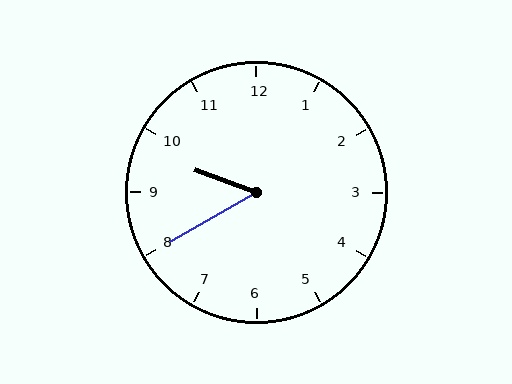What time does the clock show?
9:40.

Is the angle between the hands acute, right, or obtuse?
It is acute.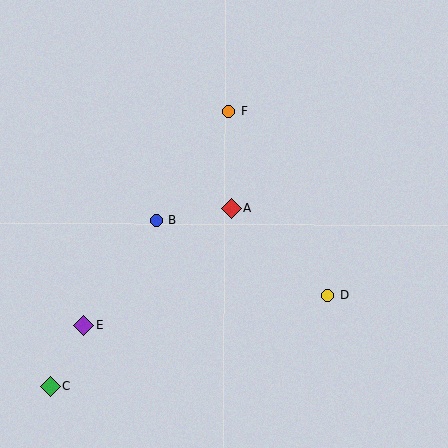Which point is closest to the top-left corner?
Point F is closest to the top-left corner.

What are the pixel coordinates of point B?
Point B is at (156, 220).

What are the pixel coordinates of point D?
Point D is at (327, 295).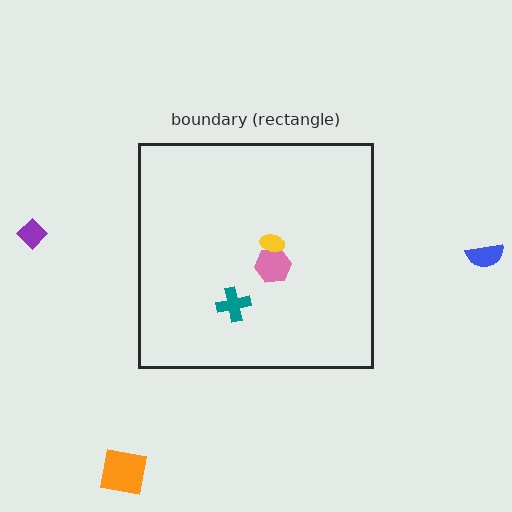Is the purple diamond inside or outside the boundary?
Outside.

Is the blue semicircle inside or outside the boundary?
Outside.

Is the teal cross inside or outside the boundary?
Inside.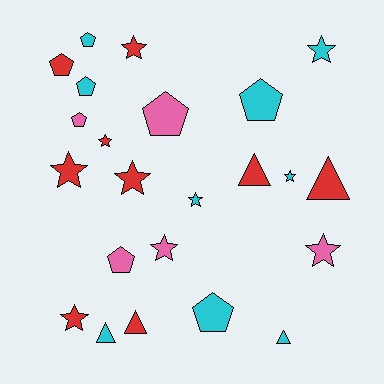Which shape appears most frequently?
Star, with 10 objects.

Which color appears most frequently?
Red, with 9 objects.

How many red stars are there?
There are 5 red stars.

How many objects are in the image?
There are 23 objects.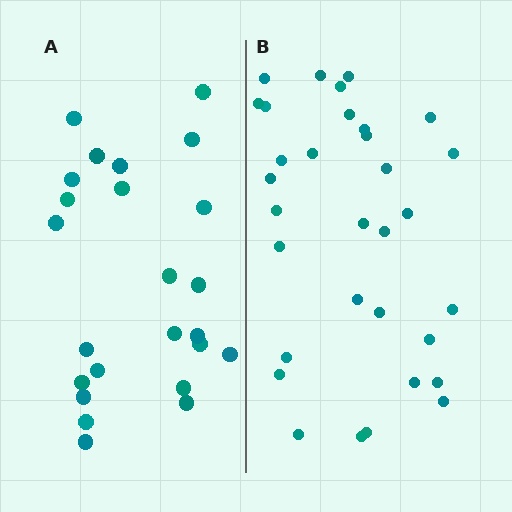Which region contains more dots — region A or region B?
Region B (the right region) has more dots.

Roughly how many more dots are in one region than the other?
Region B has roughly 8 or so more dots than region A.